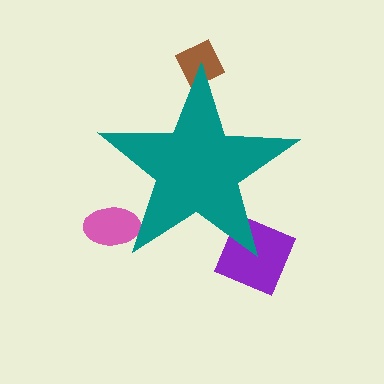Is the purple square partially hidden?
Yes, the purple square is partially hidden behind the teal star.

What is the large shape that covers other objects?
A teal star.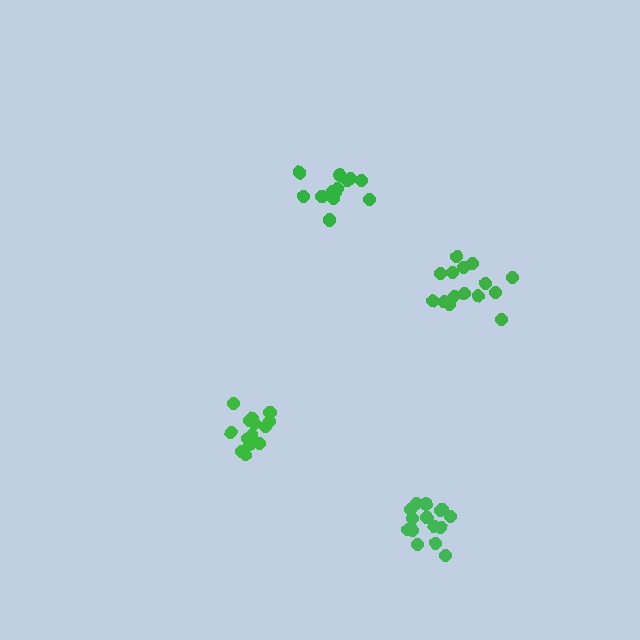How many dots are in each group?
Group 1: 13 dots, Group 2: 15 dots, Group 3: 14 dots, Group 4: 15 dots (57 total).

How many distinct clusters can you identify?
There are 4 distinct clusters.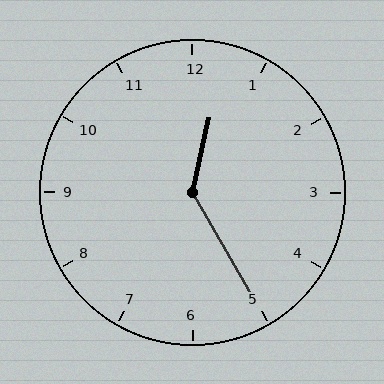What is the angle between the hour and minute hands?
Approximately 138 degrees.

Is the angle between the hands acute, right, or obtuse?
It is obtuse.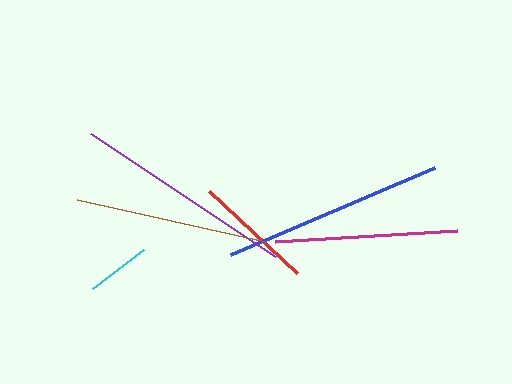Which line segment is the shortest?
The cyan line is the shortest at approximately 65 pixels.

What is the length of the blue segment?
The blue segment is approximately 221 pixels long.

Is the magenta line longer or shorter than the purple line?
The purple line is longer than the magenta line.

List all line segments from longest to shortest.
From longest to shortest: purple, blue, brown, magenta, red, cyan.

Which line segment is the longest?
The purple line is the longest at approximately 223 pixels.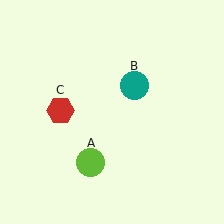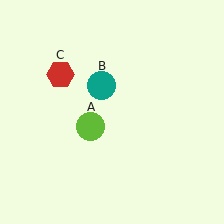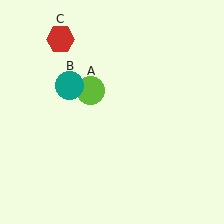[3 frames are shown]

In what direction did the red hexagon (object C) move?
The red hexagon (object C) moved up.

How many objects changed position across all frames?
3 objects changed position: lime circle (object A), teal circle (object B), red hexagon (object C).